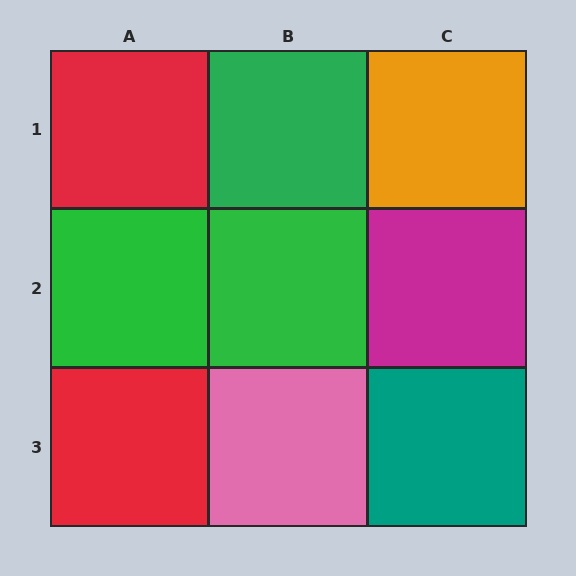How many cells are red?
2 cells are red.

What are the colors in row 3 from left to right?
Red, pink, teal.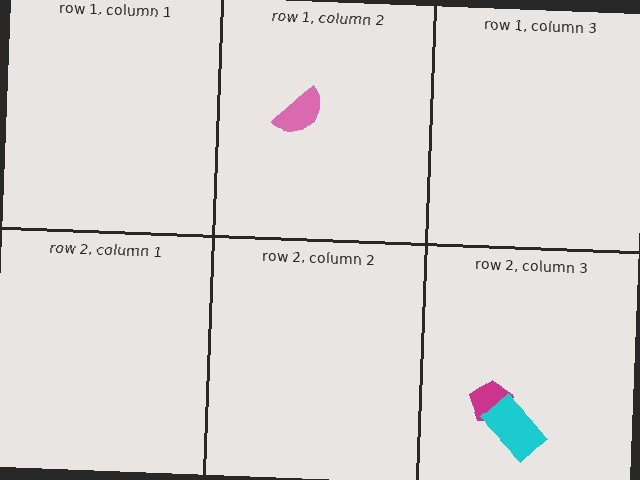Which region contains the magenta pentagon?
The row 2, column 3 region.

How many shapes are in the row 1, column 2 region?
1.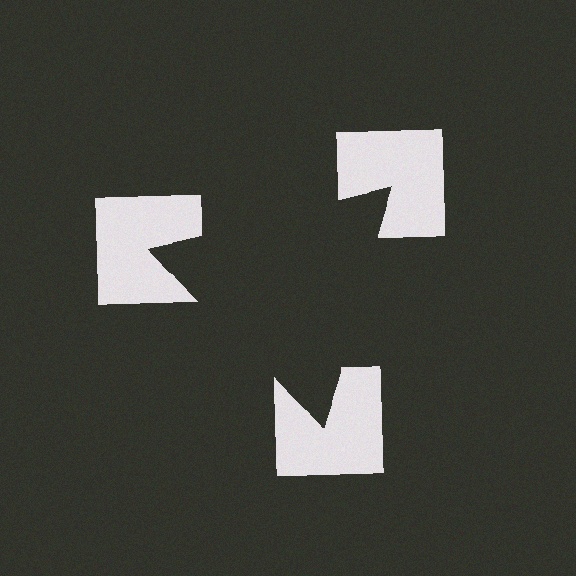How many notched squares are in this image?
There are 3 — one at each vertex of the illusory triangle.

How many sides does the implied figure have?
3 sides.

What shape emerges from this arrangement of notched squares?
An illusory triangle — its edges are inferred from the aligned wedge cuts in the notched squares, not physically drawn.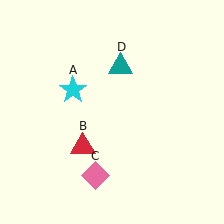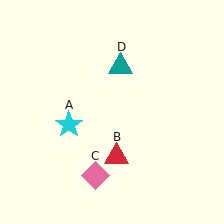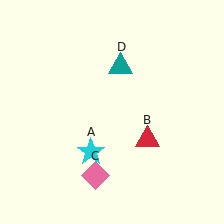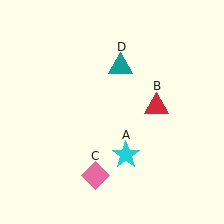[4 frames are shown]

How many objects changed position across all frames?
2 objects changed position: cyan star (object A), red triangle (object B).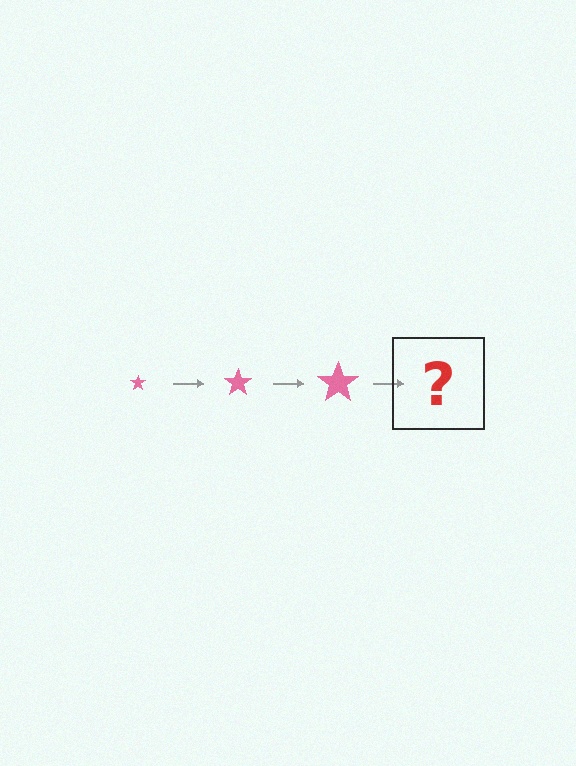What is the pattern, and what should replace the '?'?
The pattern is that the star gets progressively larger each step. The '?' should be a pink star, larger than the previous one.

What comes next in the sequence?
The next element should be a pink star, larger than the previous one.